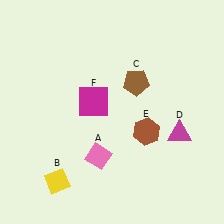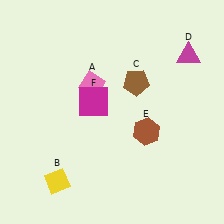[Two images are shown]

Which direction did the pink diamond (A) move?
The pink diamond (A) moved up.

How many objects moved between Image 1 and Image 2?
2 objects moved between the two images.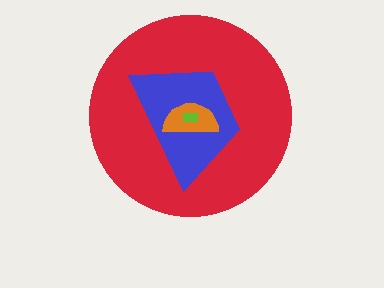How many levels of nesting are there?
4.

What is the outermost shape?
The red circle.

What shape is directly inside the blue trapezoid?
The orange semicircle.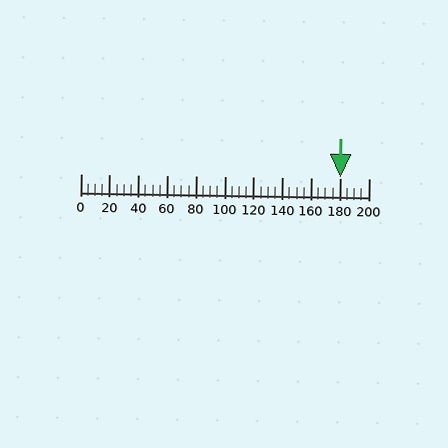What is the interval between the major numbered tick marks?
The major tick marks are spaced 20 units apart.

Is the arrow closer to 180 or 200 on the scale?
The arrow is closer to 180.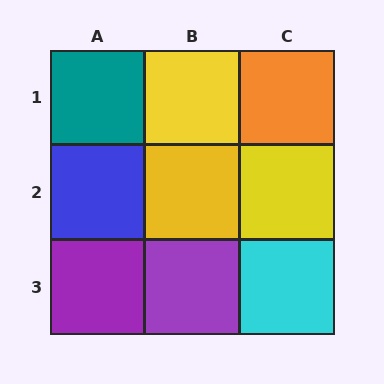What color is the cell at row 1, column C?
Orange.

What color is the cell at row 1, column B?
Yellow.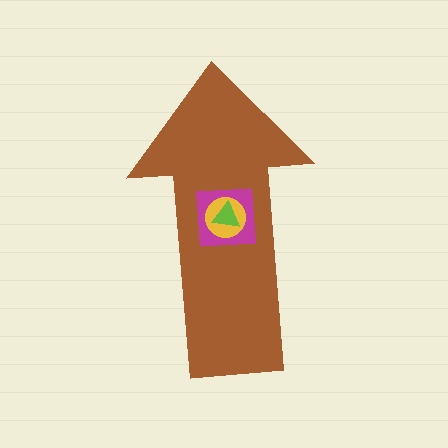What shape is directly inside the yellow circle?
The lime triangle.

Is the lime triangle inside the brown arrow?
Yes.